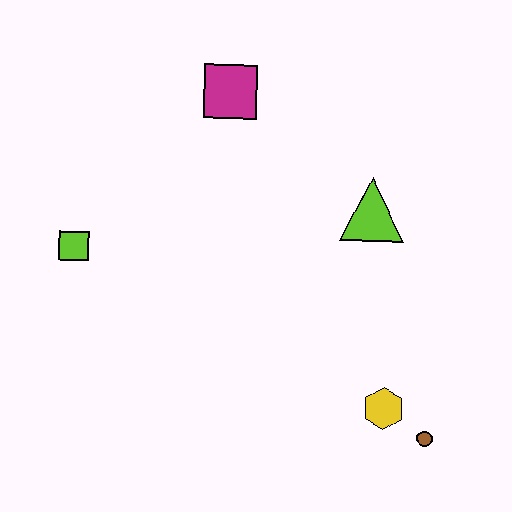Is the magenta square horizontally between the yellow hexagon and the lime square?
Yes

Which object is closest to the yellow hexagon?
The brown circle is closest to the yellow hexagon.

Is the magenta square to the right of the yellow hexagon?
No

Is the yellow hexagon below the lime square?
Yes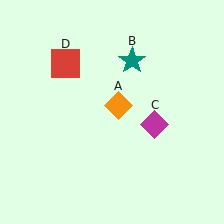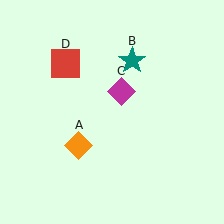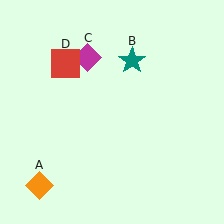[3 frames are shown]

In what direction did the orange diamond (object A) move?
The orange diamond (object A) moved down and to the left.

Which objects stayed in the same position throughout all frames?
Teal star (object B) and red square (object D) remained stationary.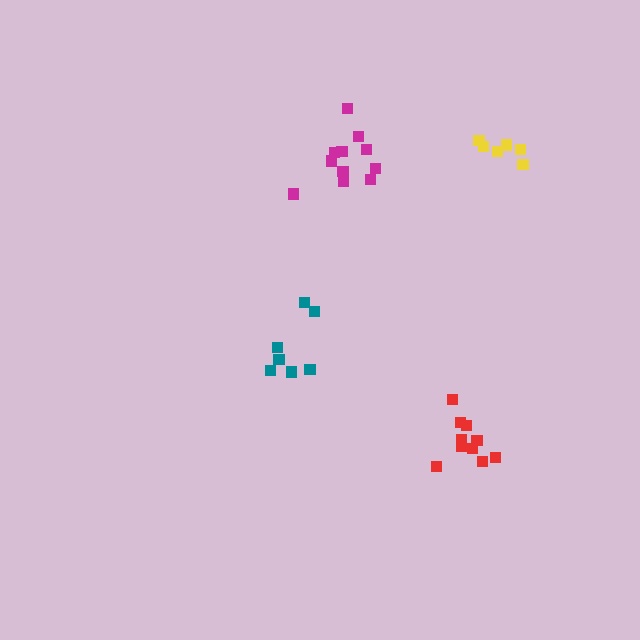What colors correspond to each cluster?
The clusters are colored: magenta, teal, red, yellow.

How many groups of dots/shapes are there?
There are 4 groups.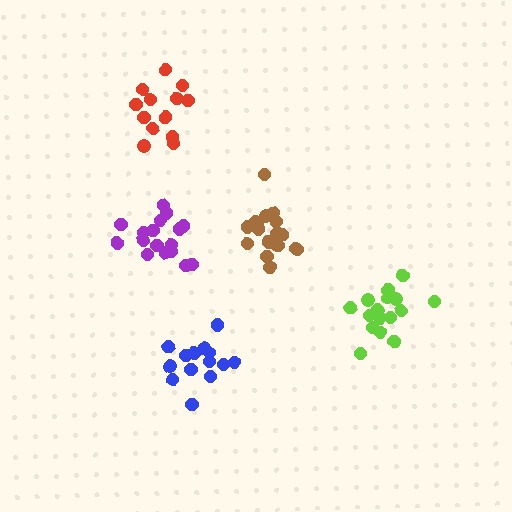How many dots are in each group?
Group 1: 16 dots, Group 2: 14 dots, Group 3: 13 dots, Group 4: 17 dots, Group 5: 17 dots (77 total).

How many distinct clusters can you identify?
There are 5 distinct clusters.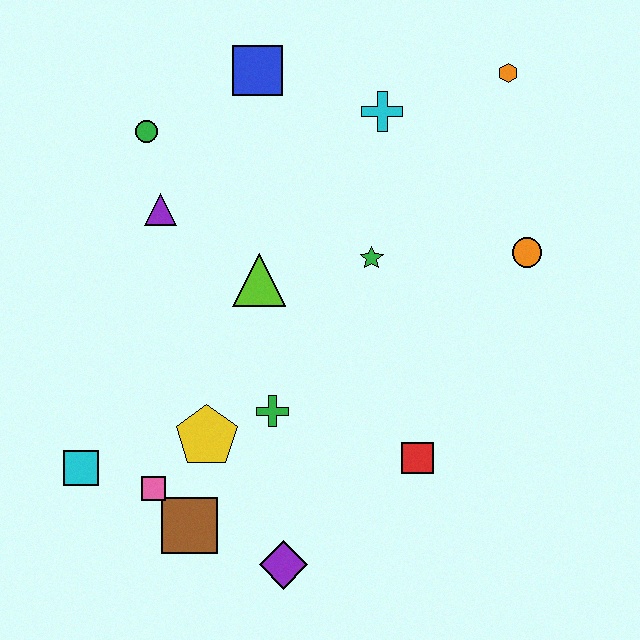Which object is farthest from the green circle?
The purple diamond is farthest from the green circle.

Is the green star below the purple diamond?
No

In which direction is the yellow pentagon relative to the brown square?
The yellow pentagon is above the brown square.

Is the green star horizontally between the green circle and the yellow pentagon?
No